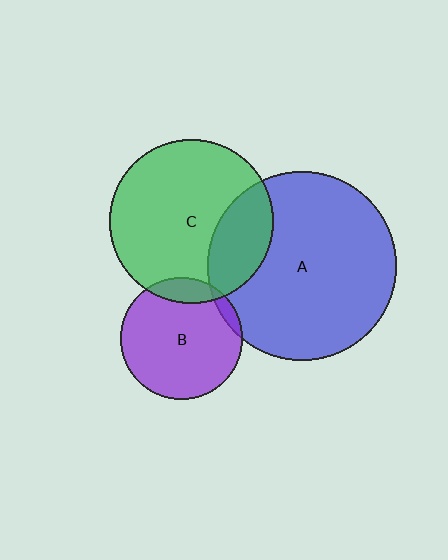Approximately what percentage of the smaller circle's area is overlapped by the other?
Approximately 10%.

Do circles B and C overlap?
Yes.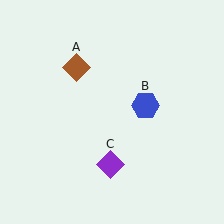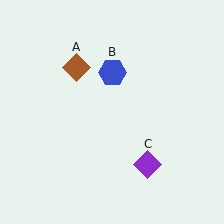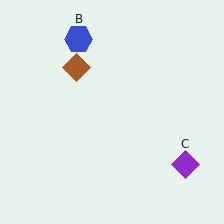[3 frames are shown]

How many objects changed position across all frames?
2 objects changed position: blue hexagon (object B), purple diamond (object C).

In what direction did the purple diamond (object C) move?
The purple diamond (object C) moved right.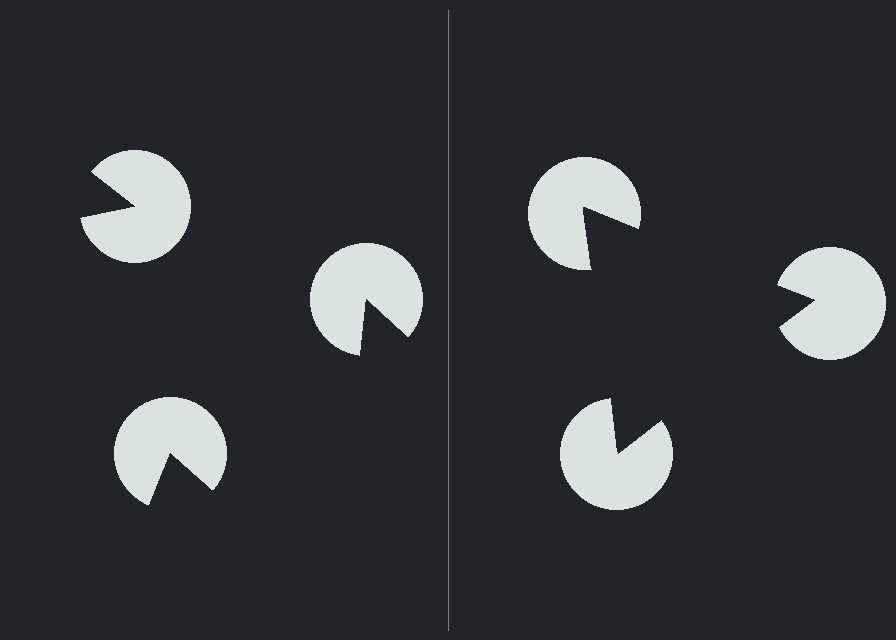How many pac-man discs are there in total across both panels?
6 — 3 on each side.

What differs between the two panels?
The pac-man discs are positioned identically on both sides; only the wedge orientations differ. On the right they align to a triangle; on the left they are misaligned.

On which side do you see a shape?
An illusory triangle appears on the right side. On the left side the wedge cuts are rotated, so no coherent shape forms.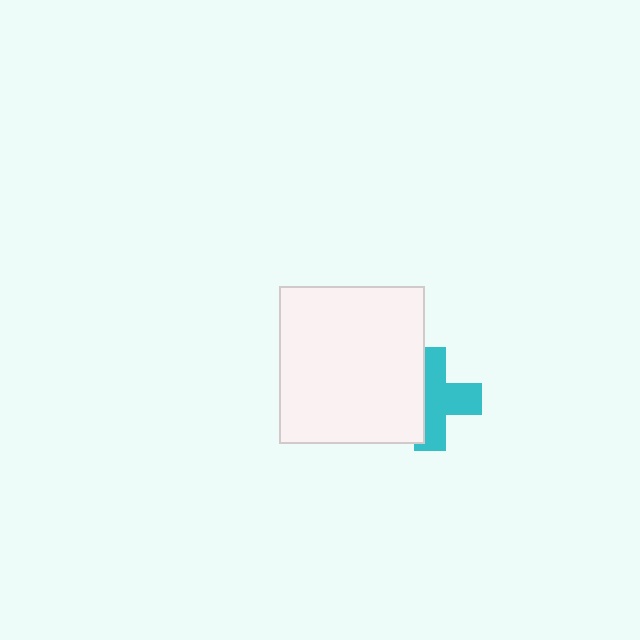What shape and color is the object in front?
The object in front is a white rectangle.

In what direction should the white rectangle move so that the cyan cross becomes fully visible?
The white rectangle should move left. That is the shortest direction to clear the overlap and leave the cyan cross fully visible.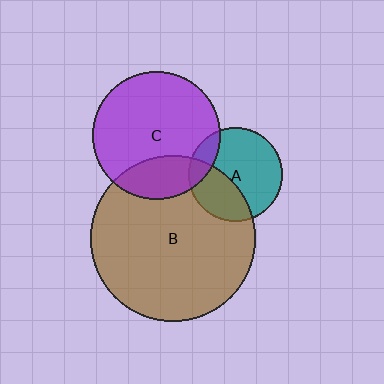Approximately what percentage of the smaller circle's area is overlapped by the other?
Approximately 15%.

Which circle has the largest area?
Circle B (brown).